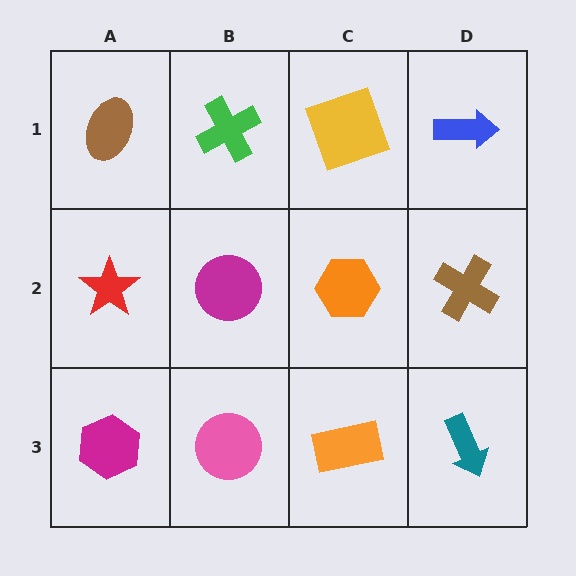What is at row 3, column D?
A teal arrow.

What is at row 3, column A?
A magenta hexagon.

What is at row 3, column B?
A pink circle.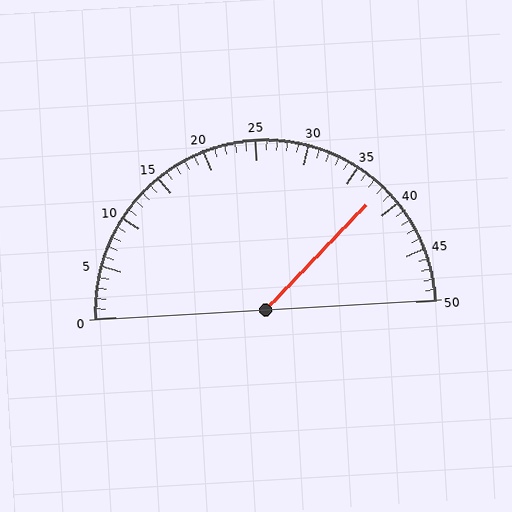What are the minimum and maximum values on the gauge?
The gauge ranges from 0 to 50.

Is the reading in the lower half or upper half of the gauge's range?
The reading is in the upper half of the range (0 to 50).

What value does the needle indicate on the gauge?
The needle indicates approximately 38.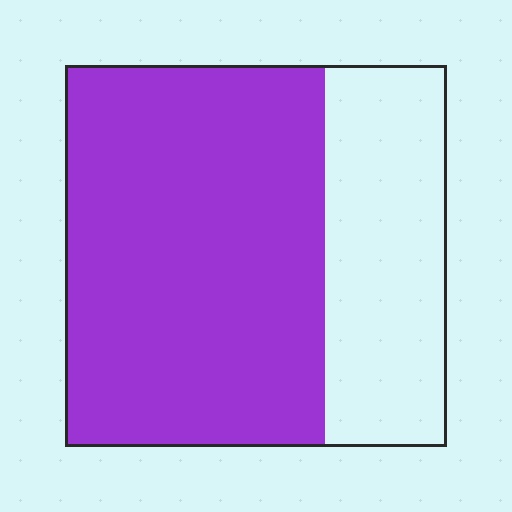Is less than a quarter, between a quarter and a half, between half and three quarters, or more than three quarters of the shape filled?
Between half and three quarters.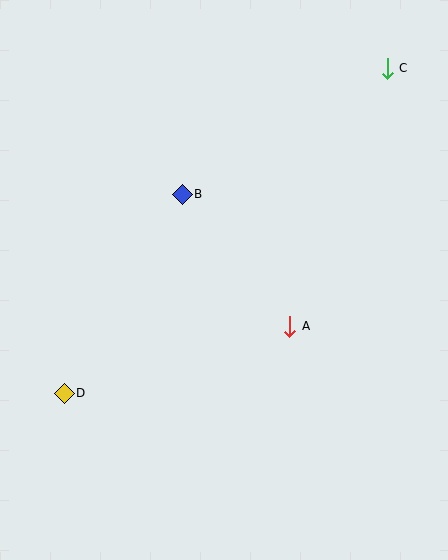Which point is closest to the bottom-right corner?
Point A is closest to the bottom-right corner.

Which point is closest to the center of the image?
Point A at (290, 326) is closest to the center.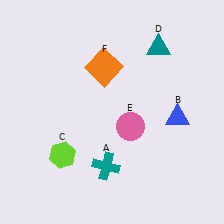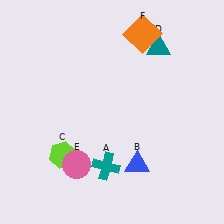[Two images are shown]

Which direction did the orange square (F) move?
The orange square (F) moved right.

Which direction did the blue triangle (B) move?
The blue triangle (B) moved down.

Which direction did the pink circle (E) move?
The pink circle (E) moved left.